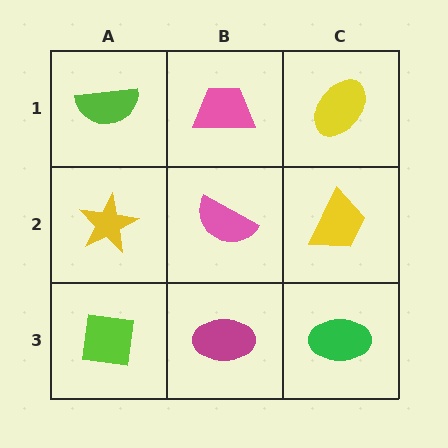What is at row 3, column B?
A magenta ellipse.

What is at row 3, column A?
A lime square.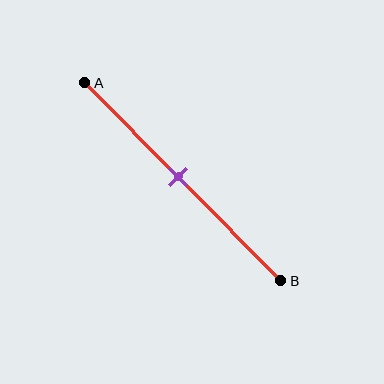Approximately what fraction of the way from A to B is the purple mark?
The purple mark is approximately 50% of the way from A to B.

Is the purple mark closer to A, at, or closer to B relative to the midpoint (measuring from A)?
The purple mark is approximately at the midpoint of segment AB.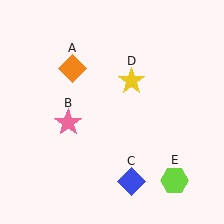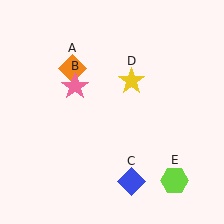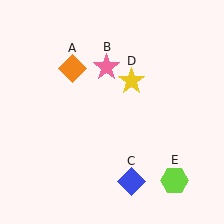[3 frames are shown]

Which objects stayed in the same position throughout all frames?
Orange diamond (object A) and blue diamond (object C) and yellow star (object D) and lime hexagon (object E) remained stationary.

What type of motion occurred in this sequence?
The pink star (object B) rotated clockwise around the center of the scene.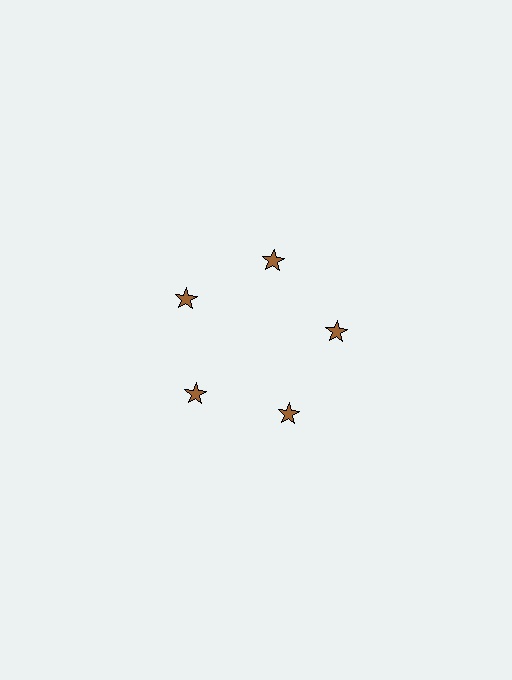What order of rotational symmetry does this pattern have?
This pattern has 5-fold rotational symmetry.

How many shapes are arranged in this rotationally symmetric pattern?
There are 5 shapes, arranged in 5 groups of 1.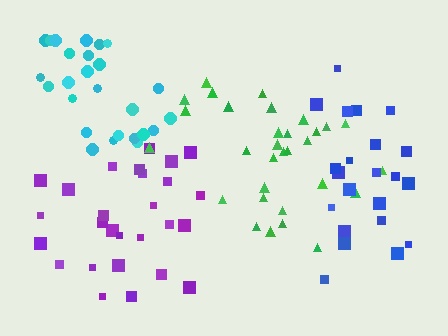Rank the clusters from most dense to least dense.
cyan, blue, purple, green.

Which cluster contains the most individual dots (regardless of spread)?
Green (31).